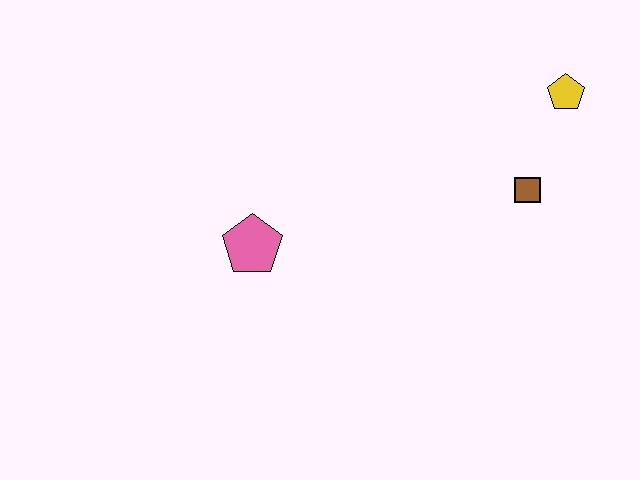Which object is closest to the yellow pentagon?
The brown square is closest to the yellow pentagon.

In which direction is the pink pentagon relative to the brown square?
The pink pentagon is to the left of the brown square.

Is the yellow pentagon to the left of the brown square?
No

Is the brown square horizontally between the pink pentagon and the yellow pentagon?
Yes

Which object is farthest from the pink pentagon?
The yellow pentagon is farthest from the pink pentagon.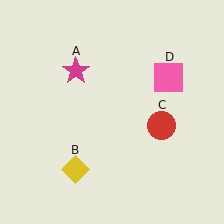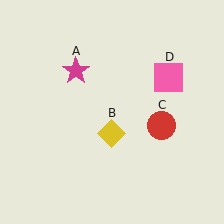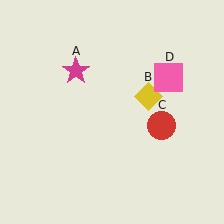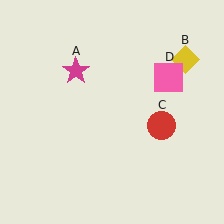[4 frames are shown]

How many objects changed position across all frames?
1 object changed position: yellow diamond (object B).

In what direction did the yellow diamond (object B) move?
The yellow diamond (object B) moved up and to the right.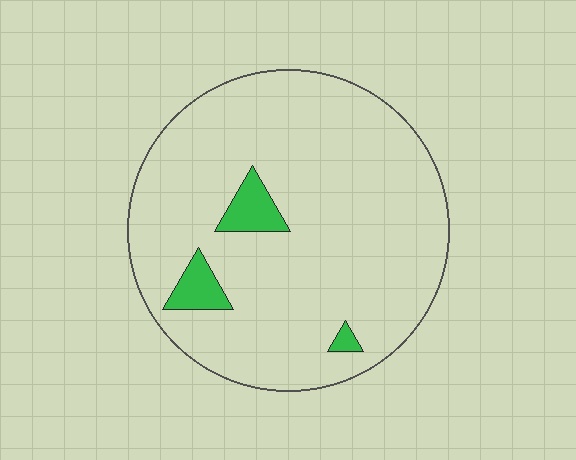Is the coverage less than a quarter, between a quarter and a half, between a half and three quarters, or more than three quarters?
Less than a quarter.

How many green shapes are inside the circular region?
3.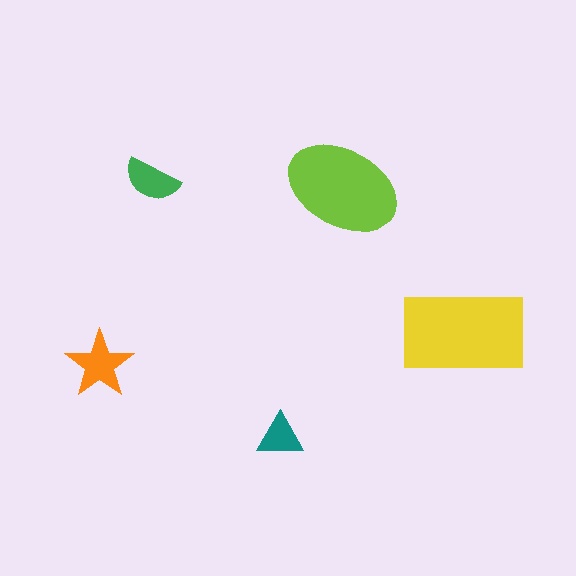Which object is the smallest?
The teal triangle.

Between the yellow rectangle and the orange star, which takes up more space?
The yellow rectangle.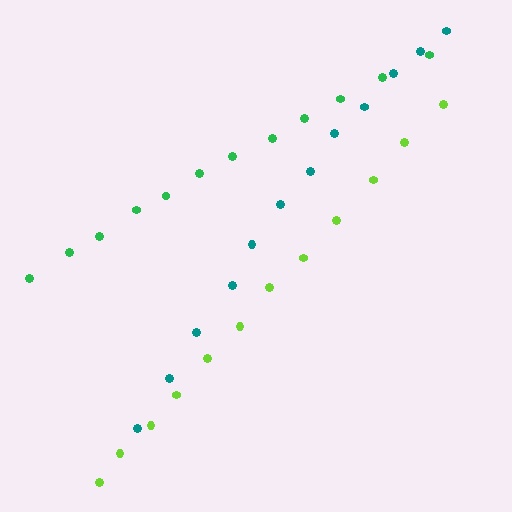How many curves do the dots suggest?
There are 3 distinct paths.